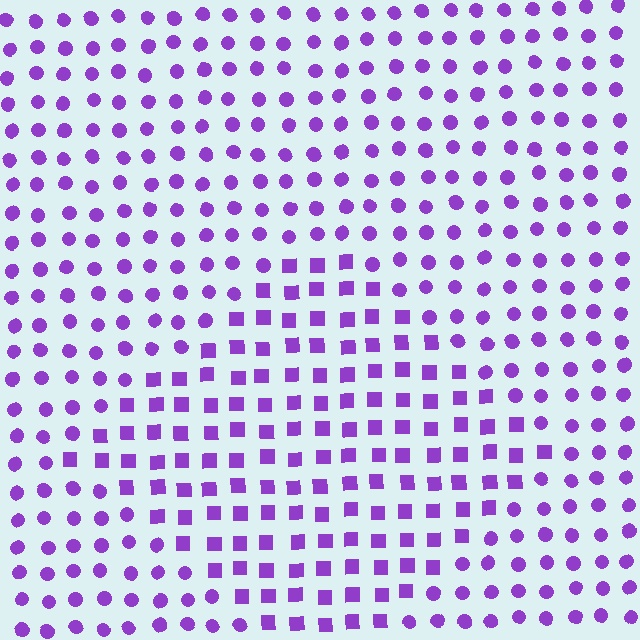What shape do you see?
I see a diamond.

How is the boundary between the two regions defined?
The boundary is defined by a change in element shape: squares inside vs. circles outside. All elements share the same color and spacing.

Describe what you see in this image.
The image is filled with small purple elements arranged in a uniform grid. A diamond-shaped region contains squares, while the surrounding area contains circles. The boundary is defined purely by the change in element shape.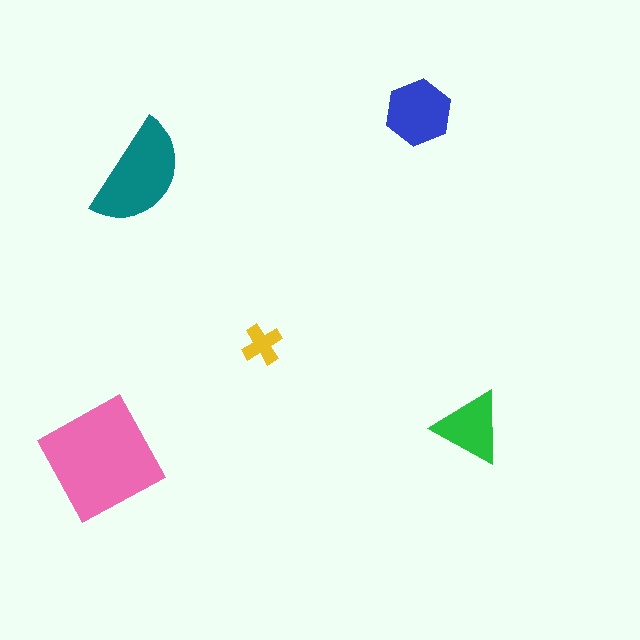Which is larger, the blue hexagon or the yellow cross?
The blue hexagon.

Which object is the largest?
The pink square.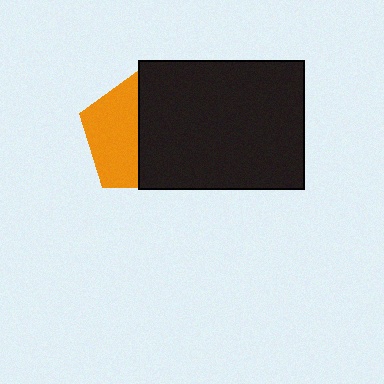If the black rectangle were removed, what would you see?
You would see the complete orange pentagon.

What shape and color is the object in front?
The object in front is a black rectangle.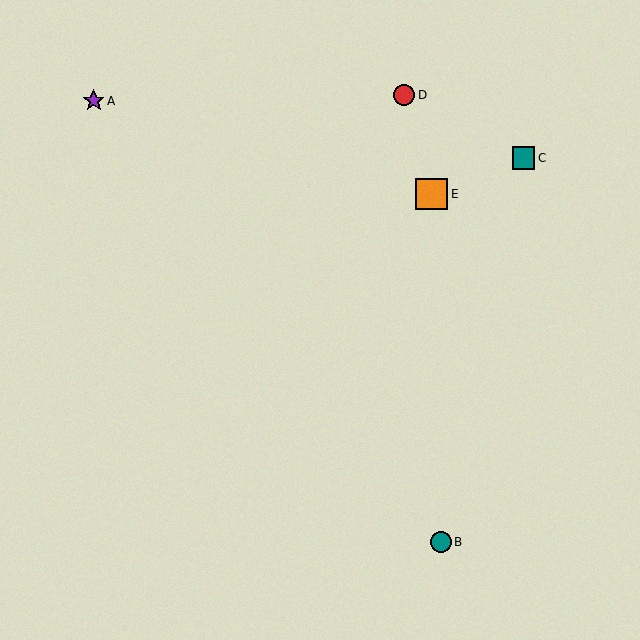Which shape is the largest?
The orange square (labeled E) is the largest.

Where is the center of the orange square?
The center of the orange square is at (432, 194).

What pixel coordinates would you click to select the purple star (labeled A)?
Click at (94, 101) to select the purple star A.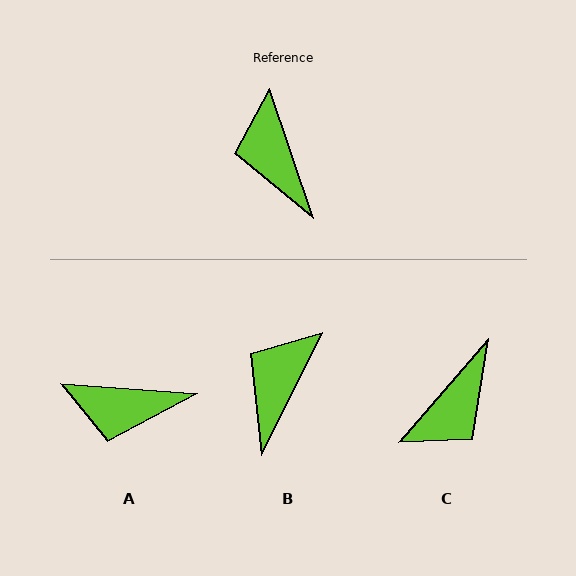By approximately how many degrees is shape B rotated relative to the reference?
Approximately 45 degrees clockwise.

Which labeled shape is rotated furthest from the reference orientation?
C, about 121 degrees away.